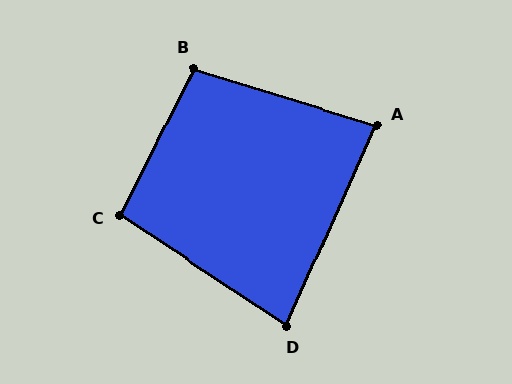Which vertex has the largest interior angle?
B, at approximately 100 degrees.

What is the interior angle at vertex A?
Approximately 83 degrees (acute).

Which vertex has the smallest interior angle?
D, at approximately 80 degrees.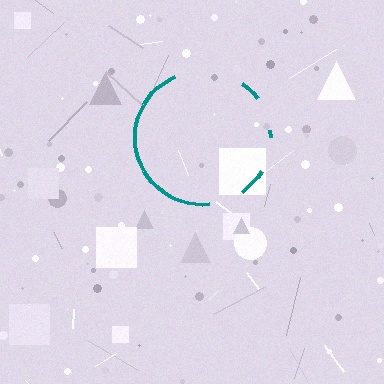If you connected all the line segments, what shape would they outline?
They would outline a circle.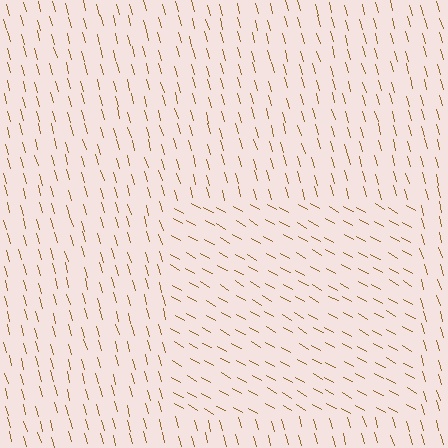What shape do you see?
I see a rectangle.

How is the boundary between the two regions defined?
The boundary is defined purely by a change in line orientation (approximately 45 degrees difference). All lines are the same color and thickness.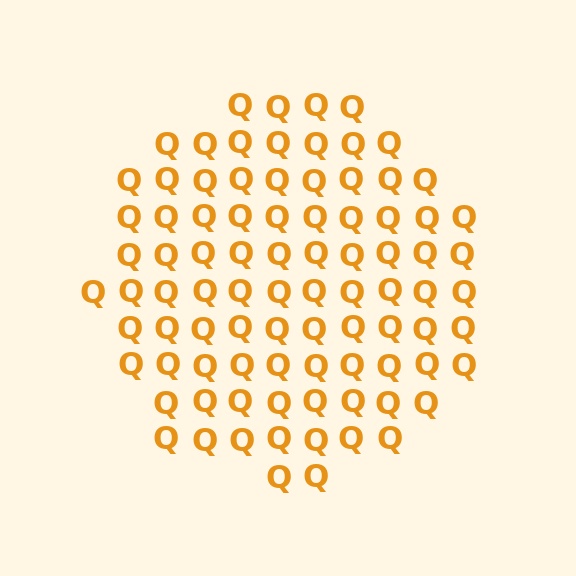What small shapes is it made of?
It is made of small letter Q's.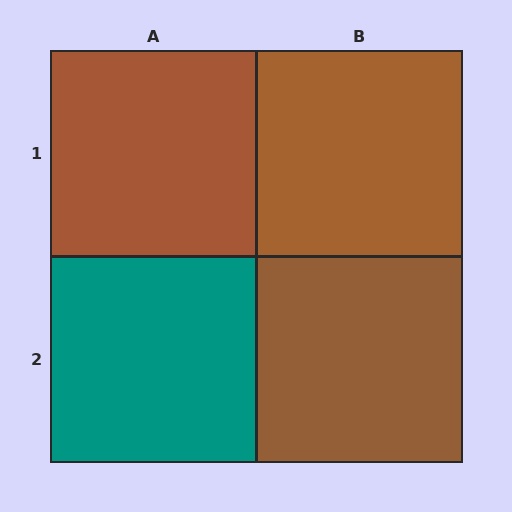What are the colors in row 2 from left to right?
Teal, brown.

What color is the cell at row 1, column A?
Brown.